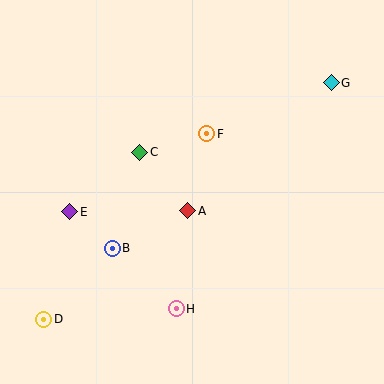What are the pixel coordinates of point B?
Point B is at (112, 248).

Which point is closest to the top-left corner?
Point C is closest to the top-left corner.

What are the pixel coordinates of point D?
Point D is at (44, 319).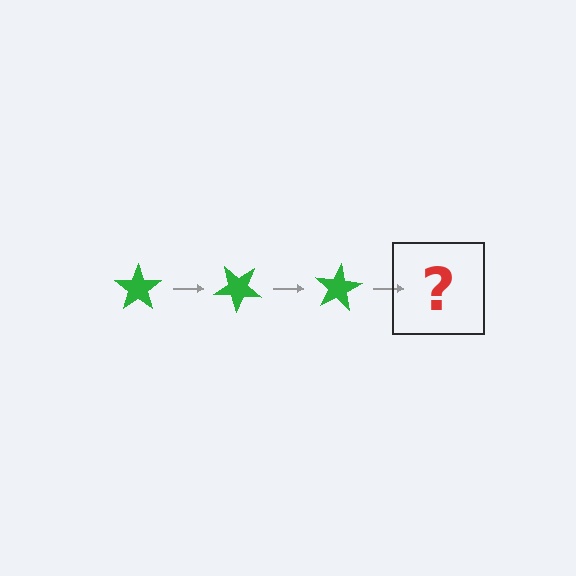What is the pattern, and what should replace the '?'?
The pattern is that the star rotates 40 degrees each step. The '?' should be a green star rotated 120 degrees.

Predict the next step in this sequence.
The next step is a green star rotated 120 degrees.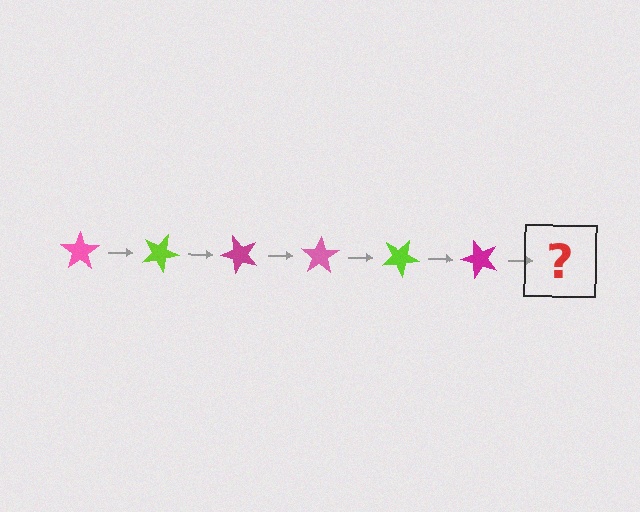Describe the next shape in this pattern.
It should be a pink star, rotated 150 degrees from the start.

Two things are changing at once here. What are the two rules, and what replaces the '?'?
The two rules are that it rotates 25 degrees each step and the color cycles through pink, lime, and magenta. The '?' should be a pink star, rotated 150 degrees from the start.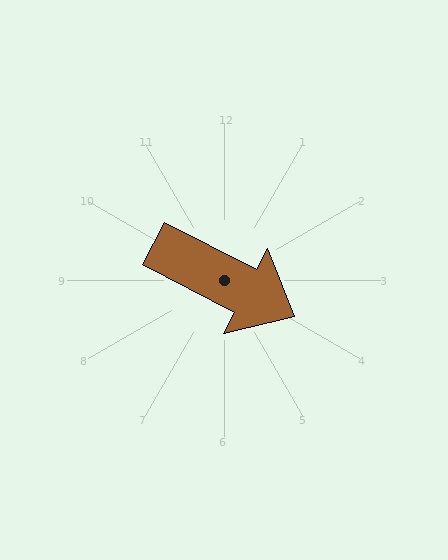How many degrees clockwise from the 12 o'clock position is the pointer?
Approximately 118 degrees.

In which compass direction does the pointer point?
Southeast.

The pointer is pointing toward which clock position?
Roughly 4 o'clock.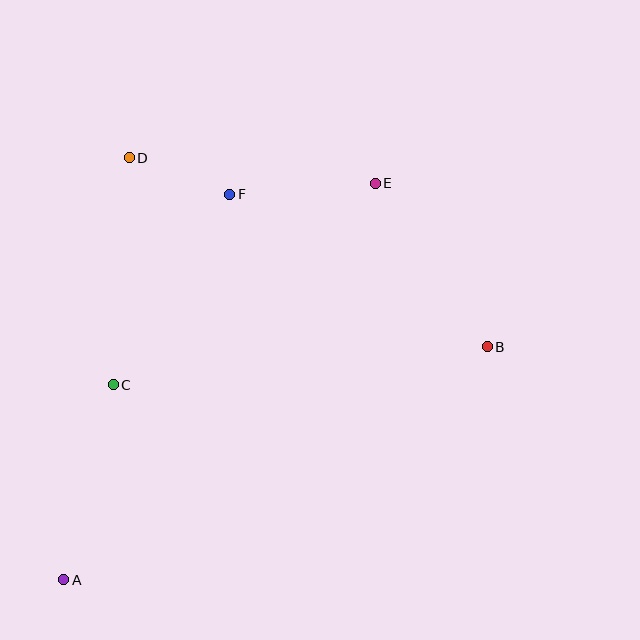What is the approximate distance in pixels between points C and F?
The distance between C and F is approximately 223 pixels.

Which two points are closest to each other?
Points D and F are closest to each other.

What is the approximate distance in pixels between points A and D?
The distance between A and D is approximately 427 pixels.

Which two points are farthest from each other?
Points A and E are farthest from each other.